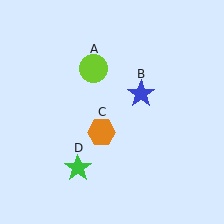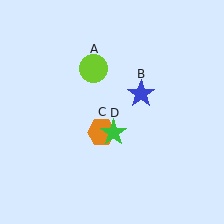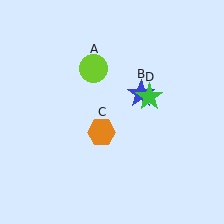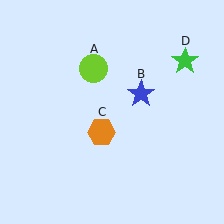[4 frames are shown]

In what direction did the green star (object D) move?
The green star (object D) moved up and to the right.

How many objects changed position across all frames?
1 object changed position: green star (object D).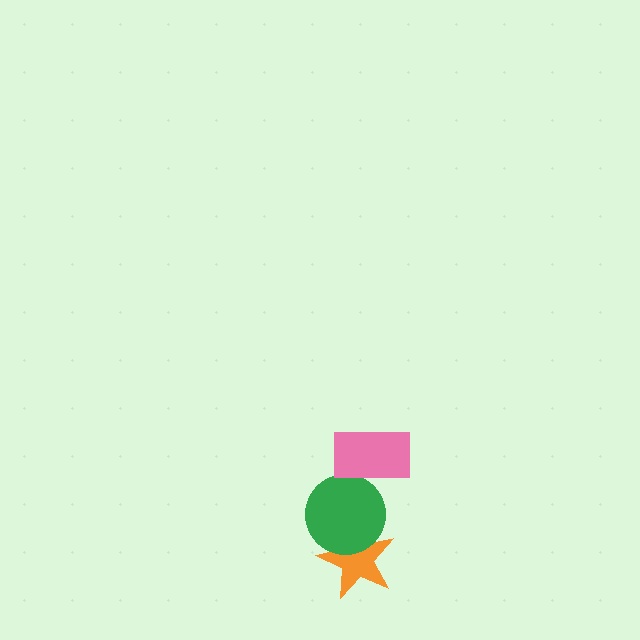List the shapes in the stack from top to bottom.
From top to bottom: the pink rectangle, the green circle, the orange star.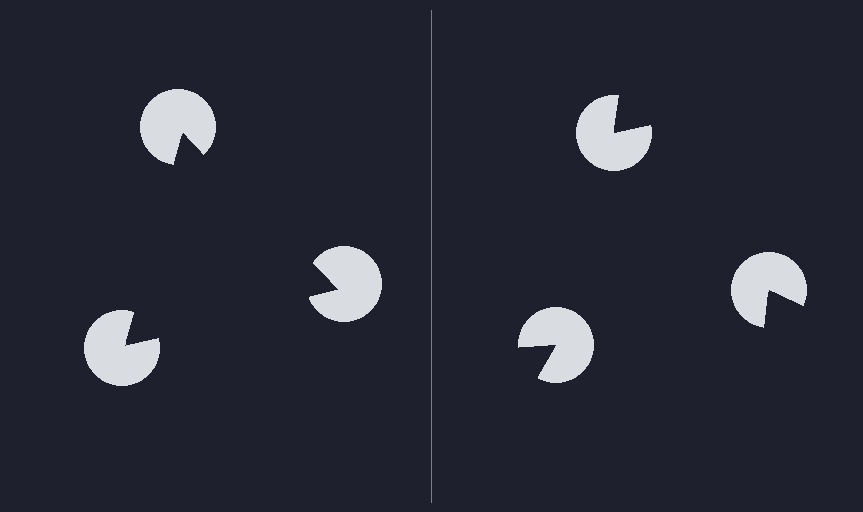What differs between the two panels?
The pac-man discs are positioned identically on both sides; only the wedge orientations differ. On the left they align to a triangle; on the right they are misaligned.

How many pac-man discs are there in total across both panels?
6 — 3 on each side.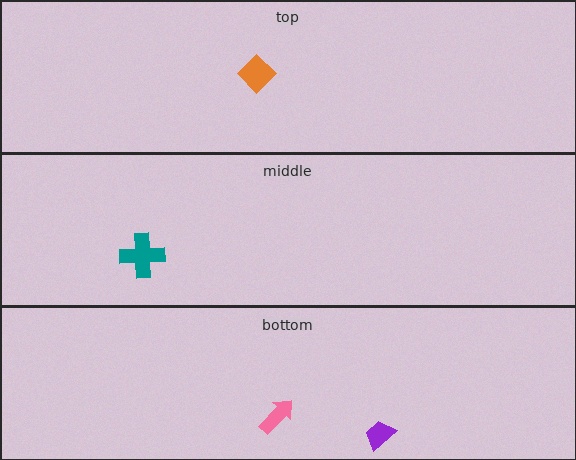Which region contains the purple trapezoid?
The bottom region.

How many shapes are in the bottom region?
2.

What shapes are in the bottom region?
The purple trapezoid, the pink arrow.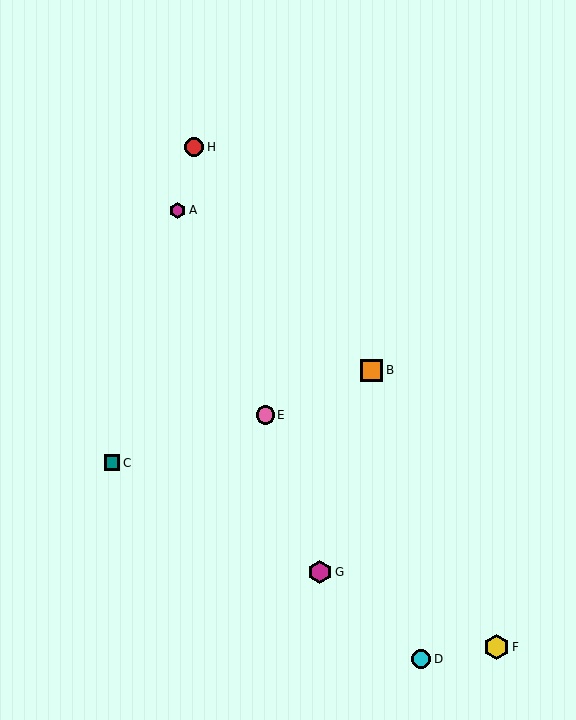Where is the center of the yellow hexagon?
The center of the yellow hexagon is at (496, 647).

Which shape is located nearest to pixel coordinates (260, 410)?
The pink circle (labeled E) at (265, 415) is nearest to that location.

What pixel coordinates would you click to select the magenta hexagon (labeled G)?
Click at (320, 572) to select the magenta hexagon G.